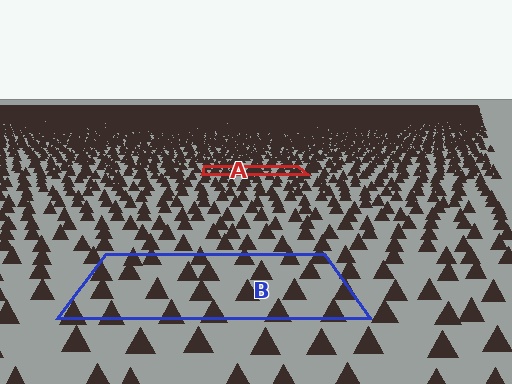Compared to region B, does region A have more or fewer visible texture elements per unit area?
Region A has more texture elements per unit area — they are packed more densely because it is farther away.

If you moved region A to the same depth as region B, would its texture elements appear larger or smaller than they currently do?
They would appear larger. At a closer depth, the same texture elements are projected at a bigger on-screen size.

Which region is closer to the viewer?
Region B is closer. The texture elements there are larger and more spread out.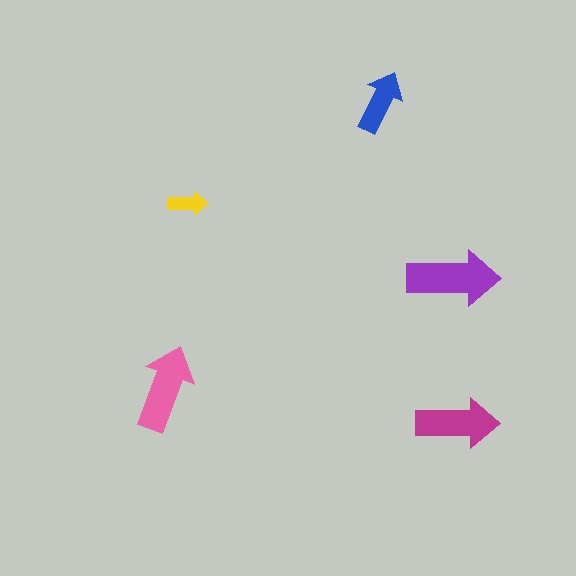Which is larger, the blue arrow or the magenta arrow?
The magenta one.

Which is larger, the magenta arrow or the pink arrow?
The pink one.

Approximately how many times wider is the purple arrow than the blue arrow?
About 1.5 times wider.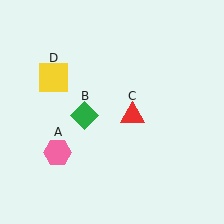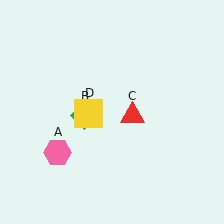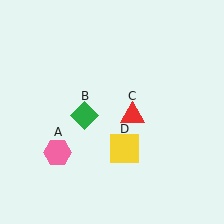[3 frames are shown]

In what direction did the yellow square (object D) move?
The yellow square (object D) moved down and to the right.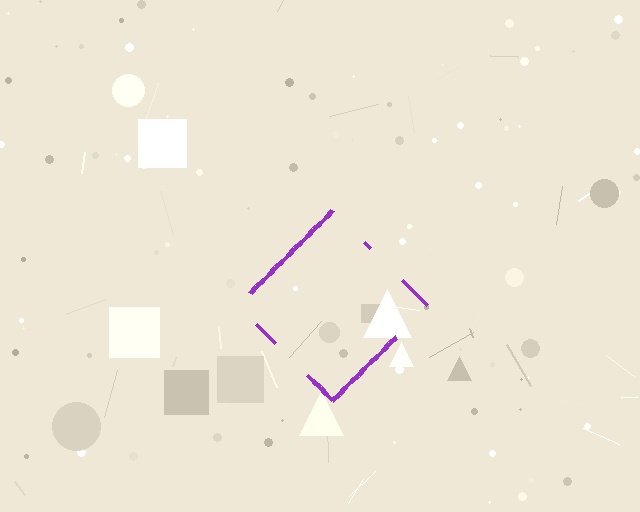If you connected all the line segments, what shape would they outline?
They would outline a diamond.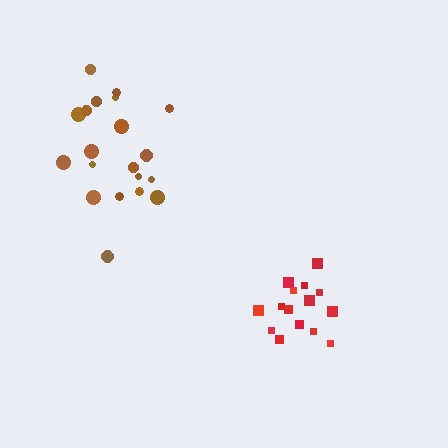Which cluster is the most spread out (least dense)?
Brown.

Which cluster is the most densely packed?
Red.